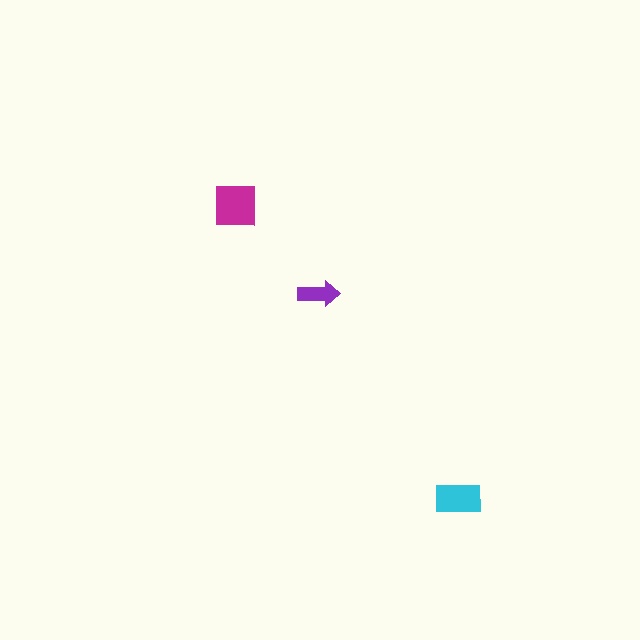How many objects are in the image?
There are 3 objects in the image.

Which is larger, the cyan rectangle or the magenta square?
The magenta square.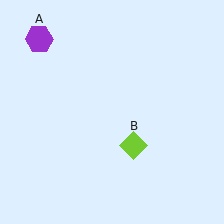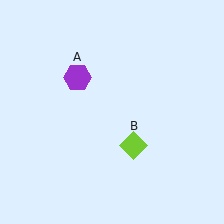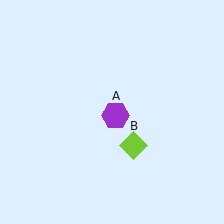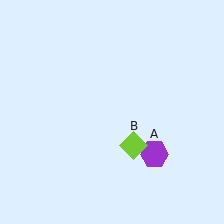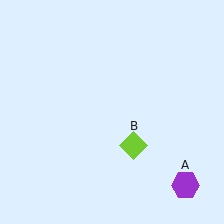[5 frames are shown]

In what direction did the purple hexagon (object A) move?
The purple hexagon (object A) moved down and to the right.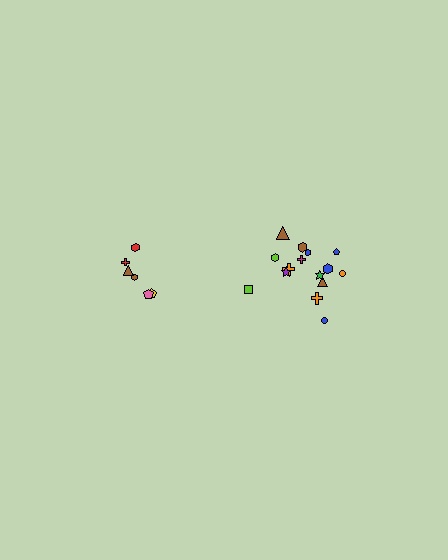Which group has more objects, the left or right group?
The right group.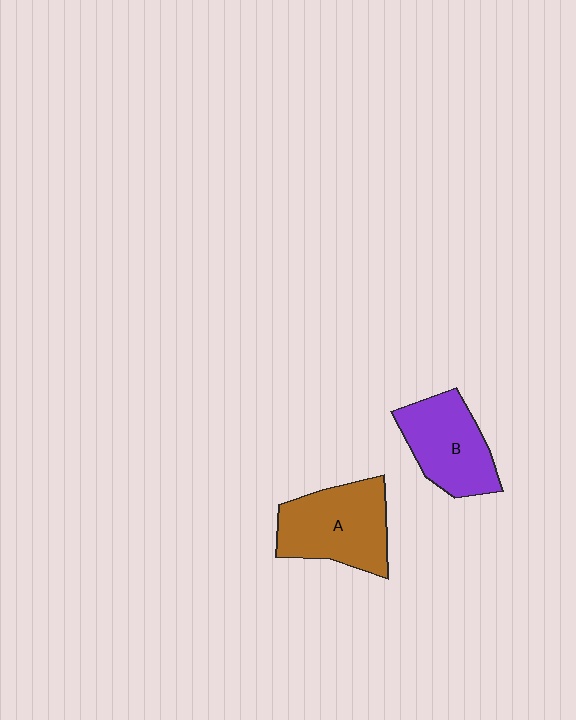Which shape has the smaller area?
Shape B (purple).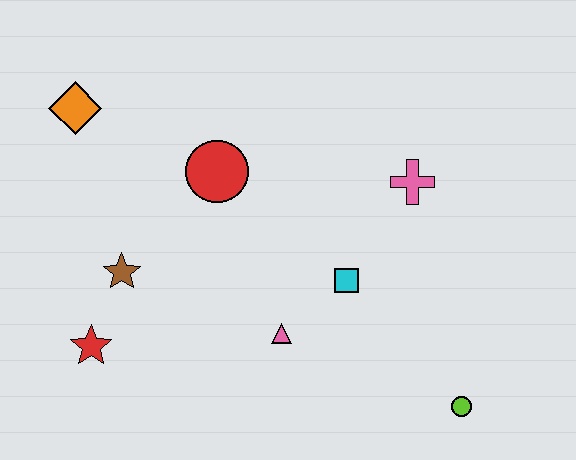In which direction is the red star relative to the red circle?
The red star is below the red circle.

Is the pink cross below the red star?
No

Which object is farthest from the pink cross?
The red star is farthest from the pink cross.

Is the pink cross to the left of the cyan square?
No